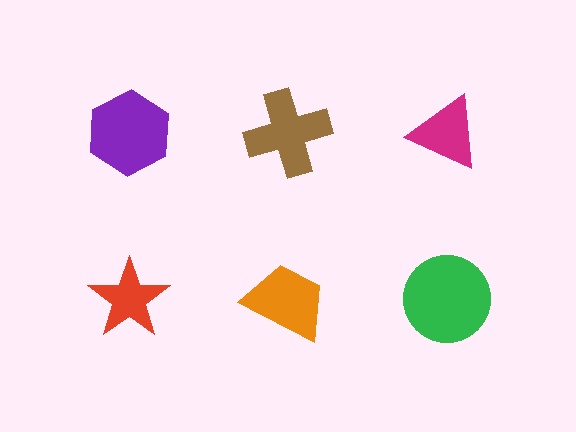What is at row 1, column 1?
A purple hexagon.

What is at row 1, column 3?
A magenta triangle.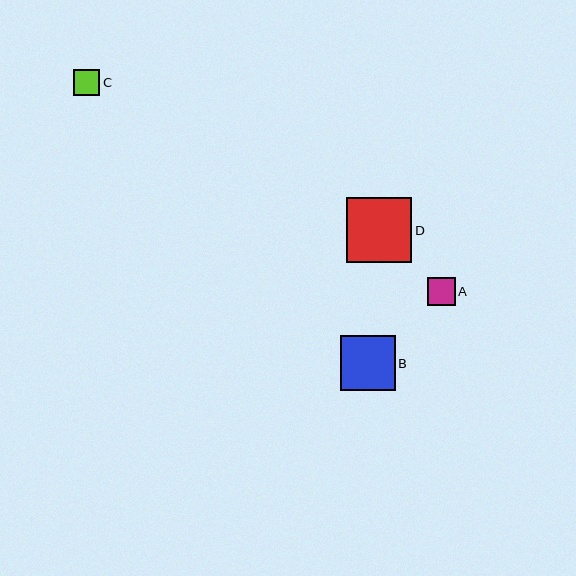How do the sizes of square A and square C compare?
Square A and square C are approximately the same size.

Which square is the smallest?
Square C is the smallest with a size of approximately 26 pixels.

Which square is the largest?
Square D is the largest with a size of approximately 65 pixels.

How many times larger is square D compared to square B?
Square D is approximately 1.2 times the size of square B.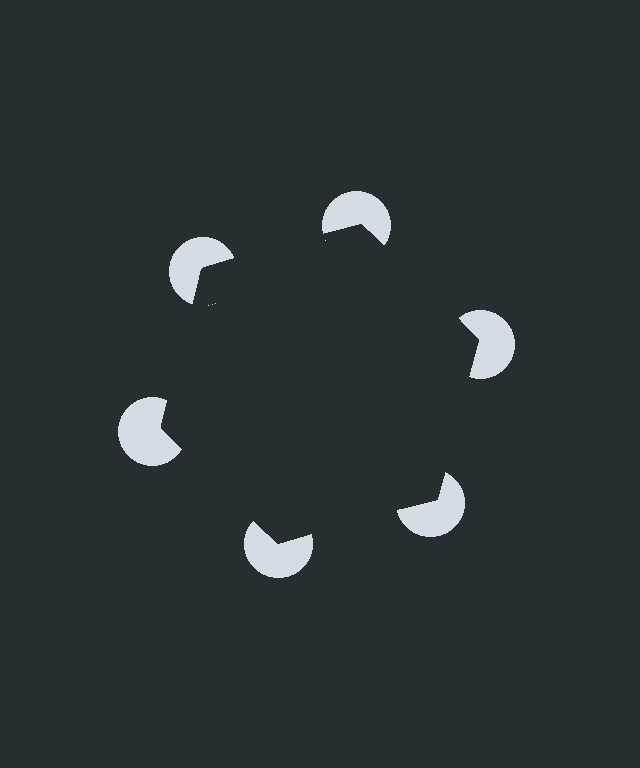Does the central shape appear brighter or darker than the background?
It typically appears slightly darker than the background, even though no actual brightness change is drawn.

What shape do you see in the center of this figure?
An illusory hexagon — its edges are inferred from the aligned wedge cuts in the pac-man discs, not physically drawn.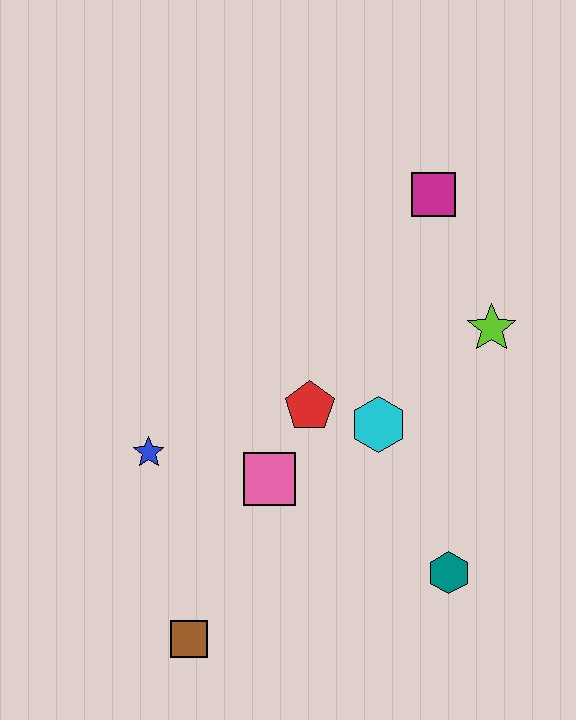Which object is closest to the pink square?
The red pentagon is closest to the pink square.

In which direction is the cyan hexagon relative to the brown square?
The cyan hexagon is above the brown square.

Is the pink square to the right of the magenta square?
No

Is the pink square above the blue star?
No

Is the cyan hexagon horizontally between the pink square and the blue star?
No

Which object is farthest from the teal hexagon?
The magenta square is farthest from the teal hexagon.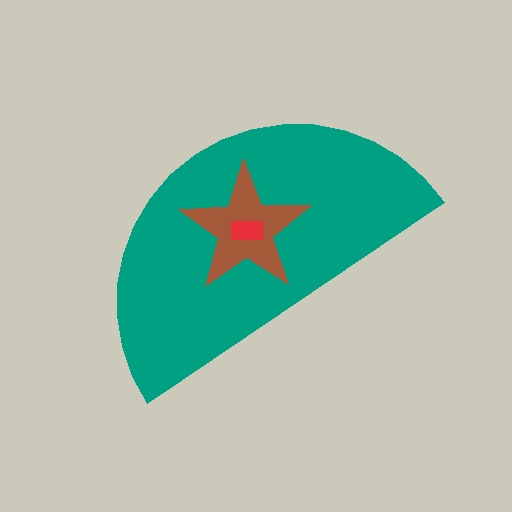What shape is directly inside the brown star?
The red rectangle.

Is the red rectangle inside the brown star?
Yes.